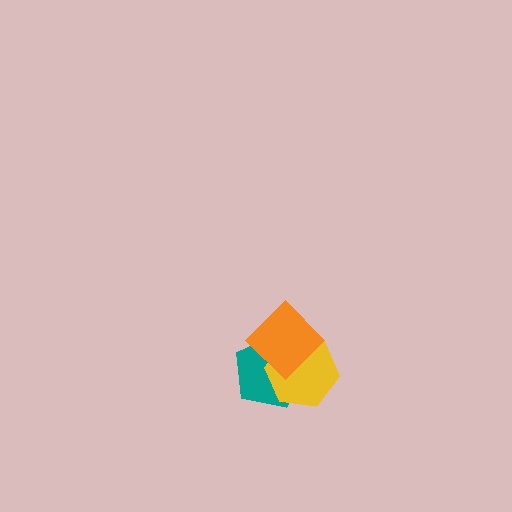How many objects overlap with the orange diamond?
2 objects overlap with the orange diamond.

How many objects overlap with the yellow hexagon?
2 objects overlap with the yellow hexagon.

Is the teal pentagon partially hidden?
Yes, it is partially covered by another shape.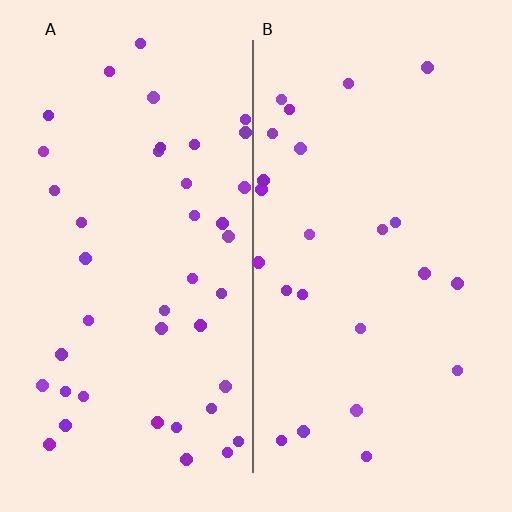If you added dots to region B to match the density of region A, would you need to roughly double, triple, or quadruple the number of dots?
Approximately double.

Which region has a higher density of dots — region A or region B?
A (the left).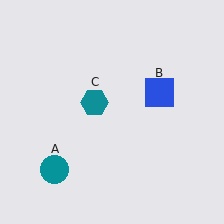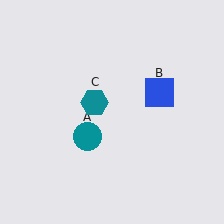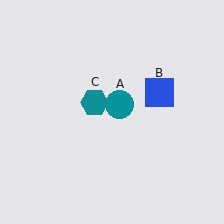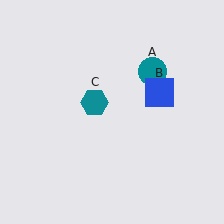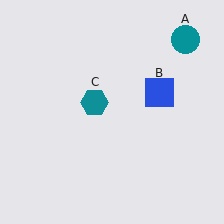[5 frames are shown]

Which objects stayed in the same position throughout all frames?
Blue square (object B) and teal hexagon (object C) remained stationary.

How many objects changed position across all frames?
1 object changed position: teal circle (object A).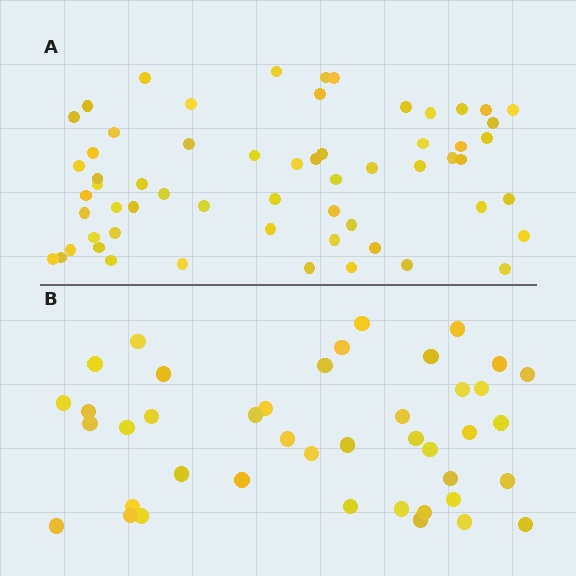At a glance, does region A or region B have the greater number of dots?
Region A (the top region) has more dots.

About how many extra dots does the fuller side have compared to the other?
Region A has approximately 20 more dots than region B.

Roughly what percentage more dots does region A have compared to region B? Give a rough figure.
About 45% more.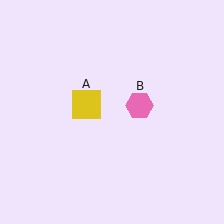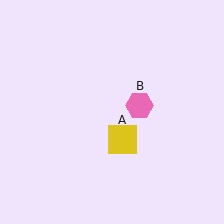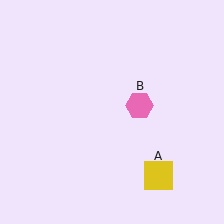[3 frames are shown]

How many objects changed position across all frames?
1 object changed position: yellow square (object A).